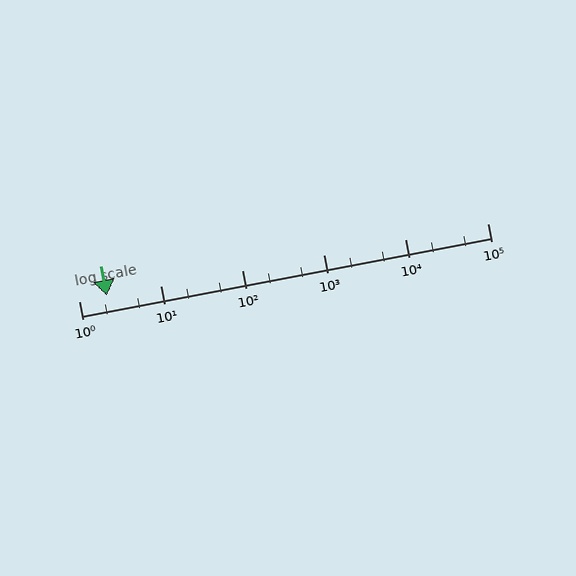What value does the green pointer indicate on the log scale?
The pointer indicates approximately 2.2.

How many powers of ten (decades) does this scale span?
The scale spans 5 decades, from 1 to 100000.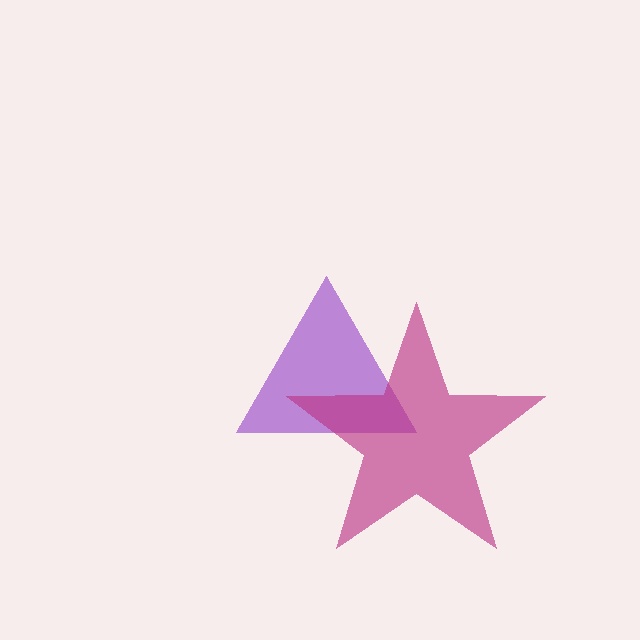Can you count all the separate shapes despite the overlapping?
Yes, there are 2 separate shapes.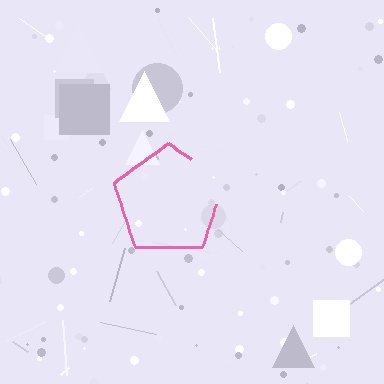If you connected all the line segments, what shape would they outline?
They would outline a pentagon.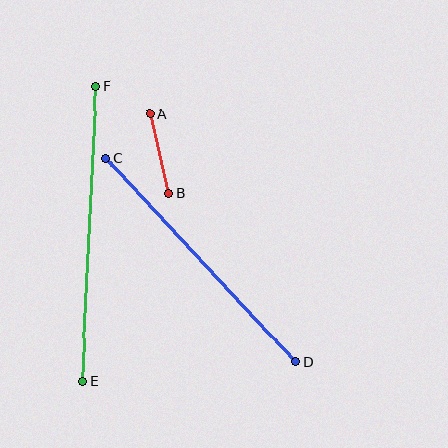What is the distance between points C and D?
The distance is approximately 278 pixels.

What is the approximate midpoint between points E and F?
The midpoint is at approximately (89, 233) pixels.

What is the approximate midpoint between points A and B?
The midpoint is at approximately (159, 154) pixels.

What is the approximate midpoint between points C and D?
The midpoint is at approximately (200, 260) pixels.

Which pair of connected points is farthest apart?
Points E and F are farthest apart.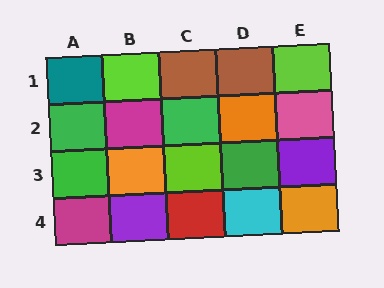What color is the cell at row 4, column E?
Orange.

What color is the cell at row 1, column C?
Brown.